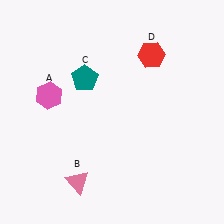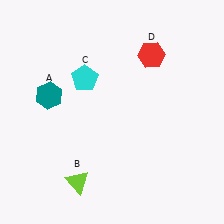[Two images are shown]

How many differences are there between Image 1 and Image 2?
There are 3 differences between the two images.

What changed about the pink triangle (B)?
In Image 1, B is pink. In Image 2, it changed to lime.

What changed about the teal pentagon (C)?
In Image 1, C is teal. In Image 2, it changed to cyan.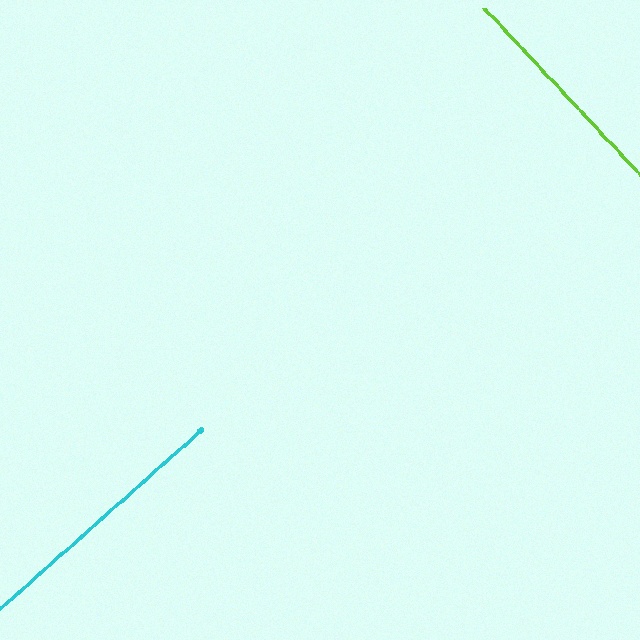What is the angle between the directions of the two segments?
Approximately 89 degrees.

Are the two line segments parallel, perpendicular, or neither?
Perpendicular — they meet at approximately 89°.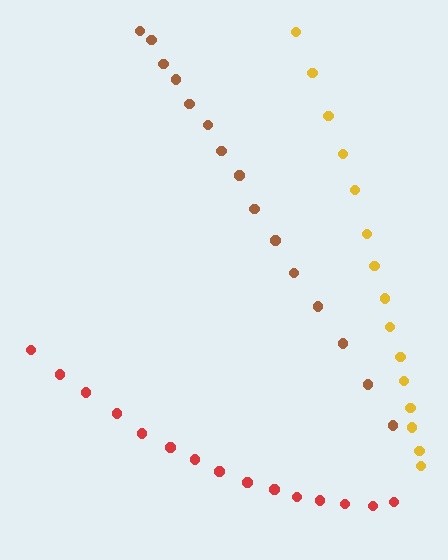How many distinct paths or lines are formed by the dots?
There are 3 distinct paths.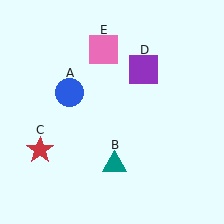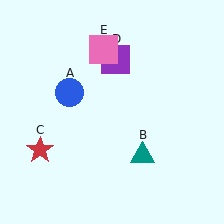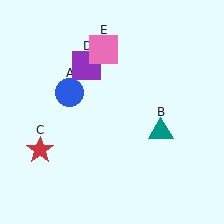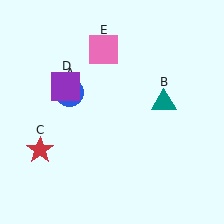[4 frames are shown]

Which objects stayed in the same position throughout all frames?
Blue circle (object A) and red star (object C) and pink square (object E) remained stationary.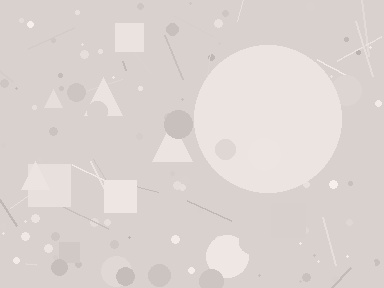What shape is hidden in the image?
A circle is hidden in the image.